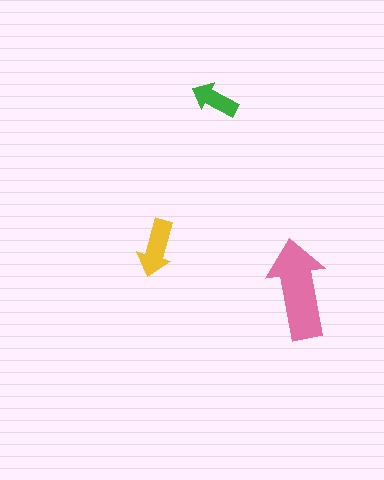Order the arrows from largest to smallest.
the pink one, the yellow one, the green one.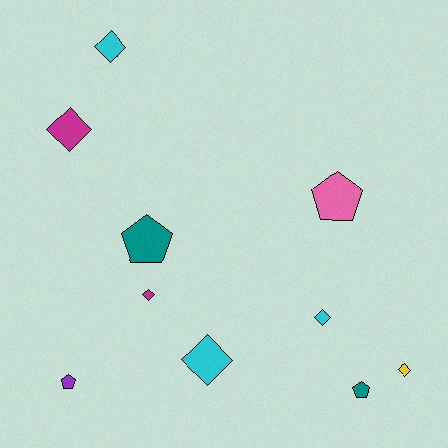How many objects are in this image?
There are 10 objects.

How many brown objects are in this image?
There are no brown objects.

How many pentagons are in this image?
There are 4 pentagons.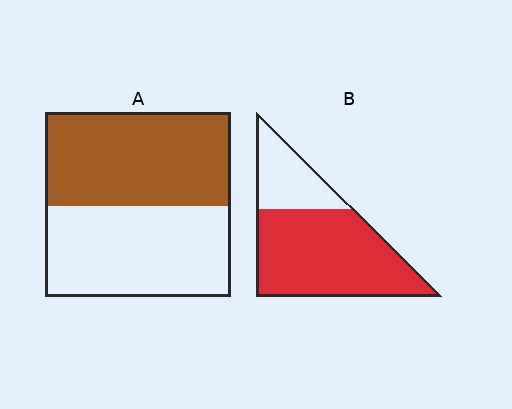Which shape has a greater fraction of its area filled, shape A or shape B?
Shape B.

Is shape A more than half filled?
Roughly half.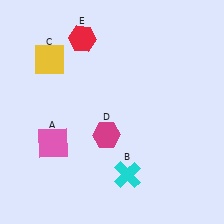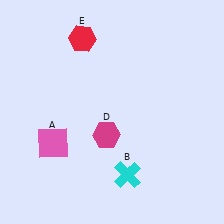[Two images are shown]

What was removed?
The yellow square (C) was removed in Image 2.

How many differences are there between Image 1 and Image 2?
There is 1 difference between the two images.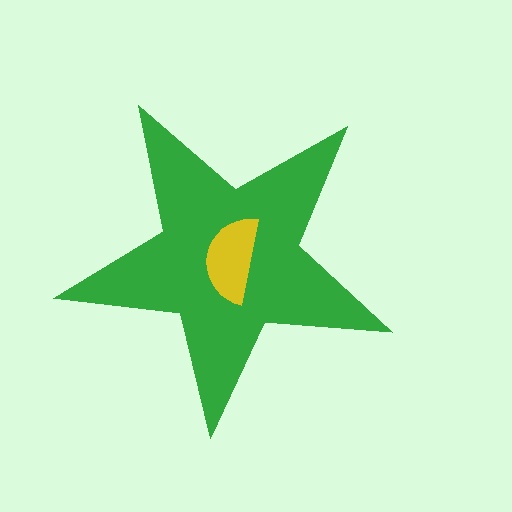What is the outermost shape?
The green star.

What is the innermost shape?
The yellow semicircle.